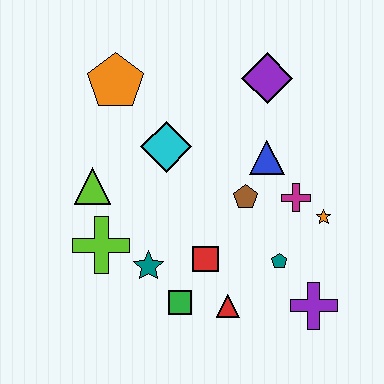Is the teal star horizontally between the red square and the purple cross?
No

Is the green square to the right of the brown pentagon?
No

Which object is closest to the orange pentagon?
The cyan diamond is closest to the orange pentagon.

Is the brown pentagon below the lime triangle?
Yes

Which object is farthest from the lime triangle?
The purple cross is farthest from the lime triangle.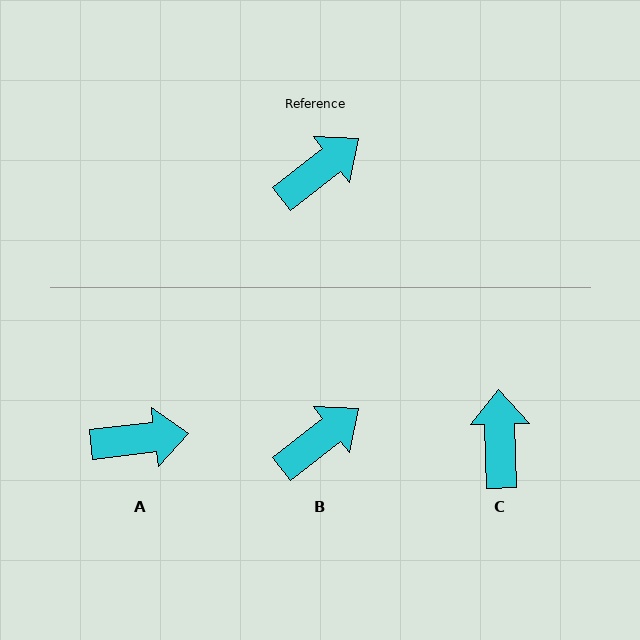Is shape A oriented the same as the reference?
No, it is off by about 31 degrees.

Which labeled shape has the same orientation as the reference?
B.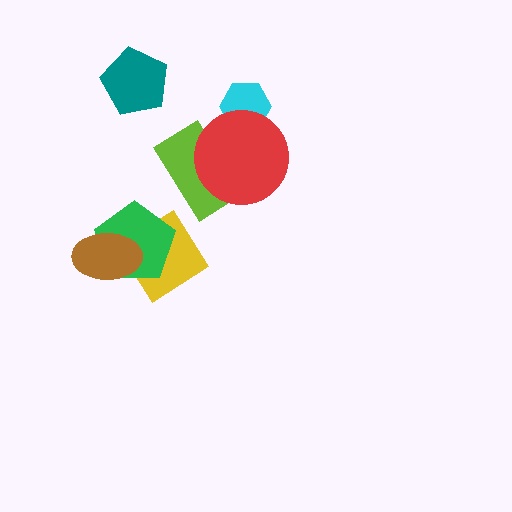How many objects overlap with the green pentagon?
2 objects overlap with the green pentagon.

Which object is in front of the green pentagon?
The brown ellipse is in front of the green pentagon.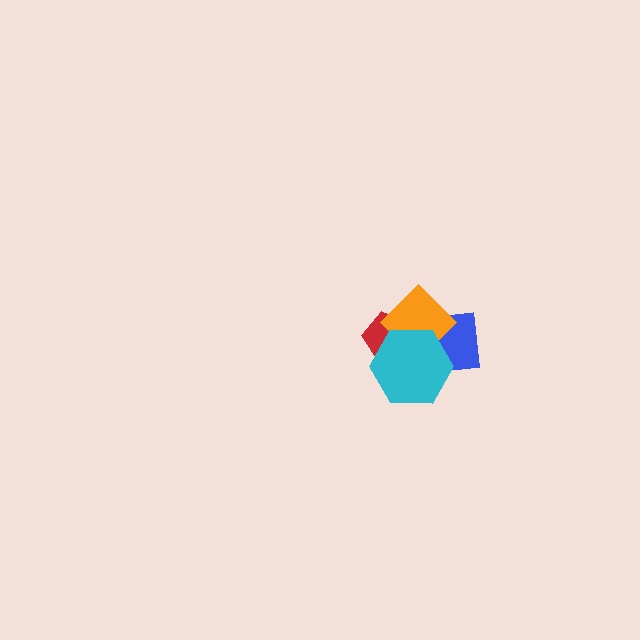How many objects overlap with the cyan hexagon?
3 objects overlap with the cyan hexagon.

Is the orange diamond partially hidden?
Yes, it is partially covered by another shape.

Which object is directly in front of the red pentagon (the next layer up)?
The orange diamond is directly in front of the red pentagon.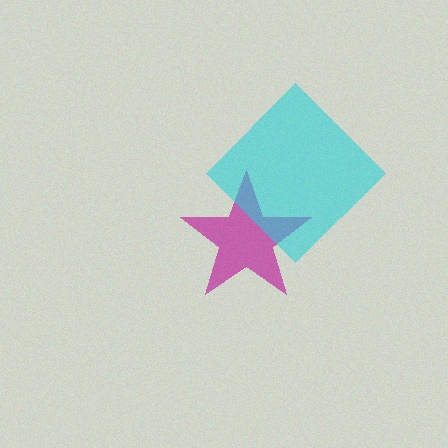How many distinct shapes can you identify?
There are 2 distinct shapes: a magenta star, a cyan diamond.